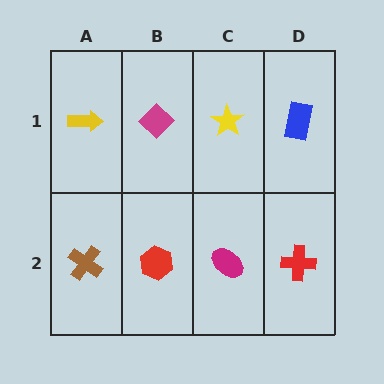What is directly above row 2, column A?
A yellow arrow.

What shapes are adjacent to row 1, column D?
A red cross (row 2, column D), a yellow star (row 1, column C).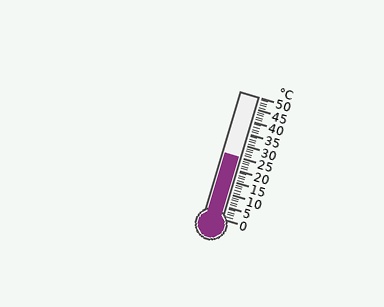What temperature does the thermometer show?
The thermometer shows approximately 25°C.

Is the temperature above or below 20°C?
The temperature is above 20°C.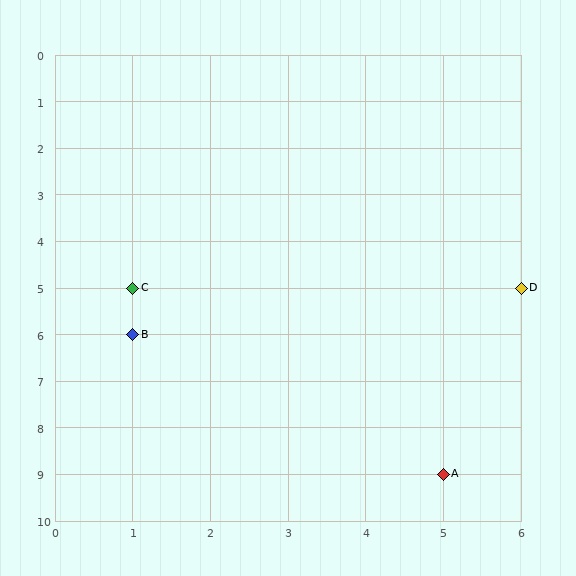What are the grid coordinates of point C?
Point C is at grid coordinates (1, 5).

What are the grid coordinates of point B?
Point B is at grid coordinates (1, 6).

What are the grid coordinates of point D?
Point D is at grid coordinates (6, 5).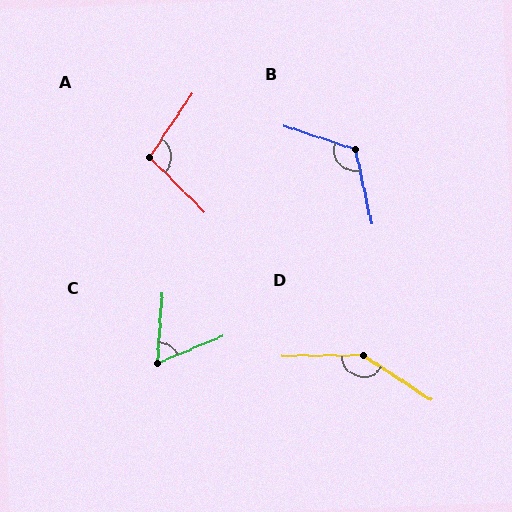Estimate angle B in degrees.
Approximately 121 degrees.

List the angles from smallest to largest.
C (64°), A (101°), B (121°), D (146°).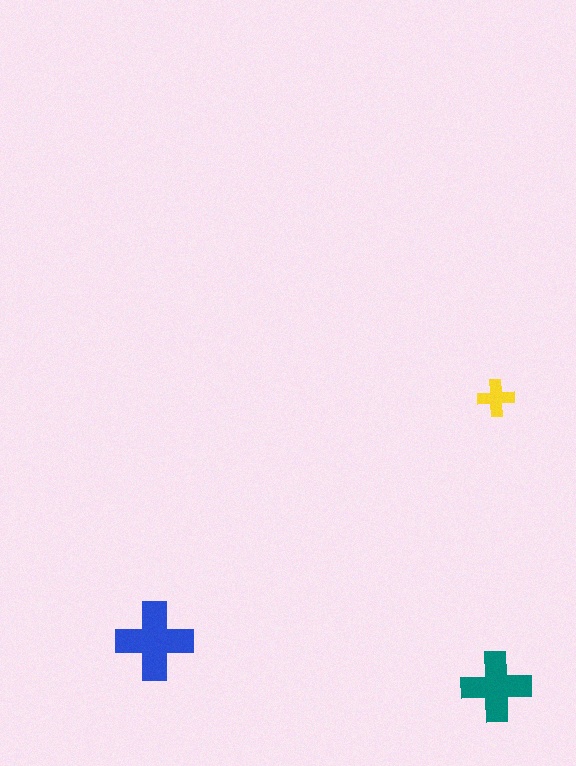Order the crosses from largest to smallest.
the blue one, the teal one, the yellow one.